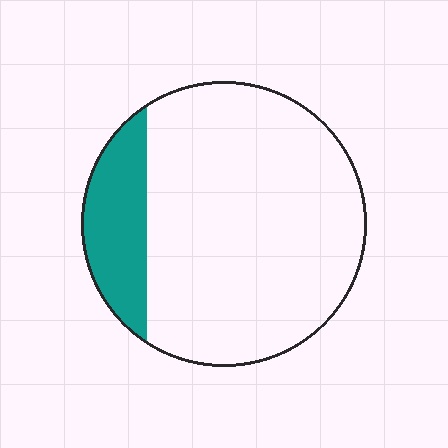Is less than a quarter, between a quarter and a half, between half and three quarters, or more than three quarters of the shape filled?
Less than a quarter.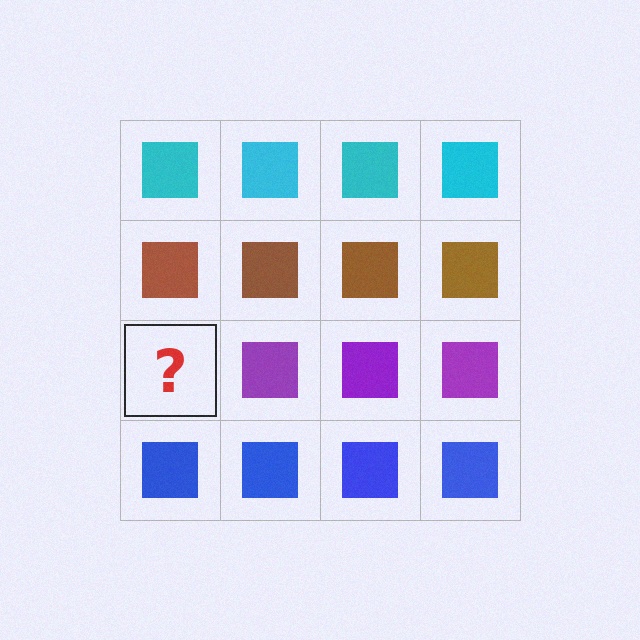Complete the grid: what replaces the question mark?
The question mark should be replaced with a purple square.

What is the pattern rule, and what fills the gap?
The rule is that each row has a consistent color. The gap should be filled with a purple square.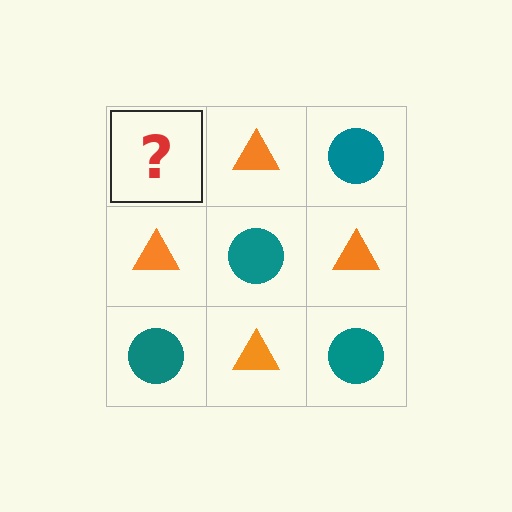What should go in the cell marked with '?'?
The missing cell should contain a teal circle.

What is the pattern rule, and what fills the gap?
The rule is that it alternates teal circle and orange triangle in a checkerboard pattern. The gap should be filled with a teal circle.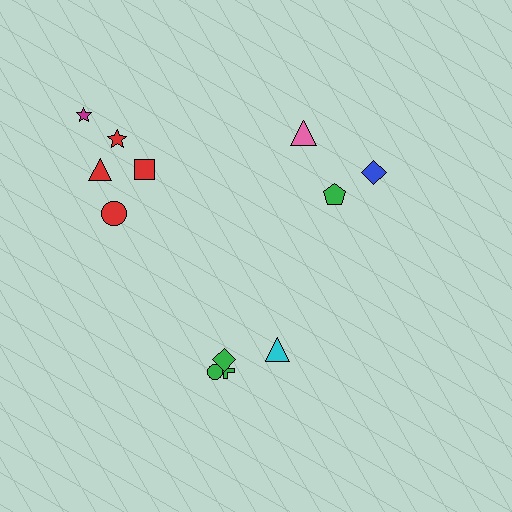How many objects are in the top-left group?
There are 5 objects.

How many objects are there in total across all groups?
There are 12 objects.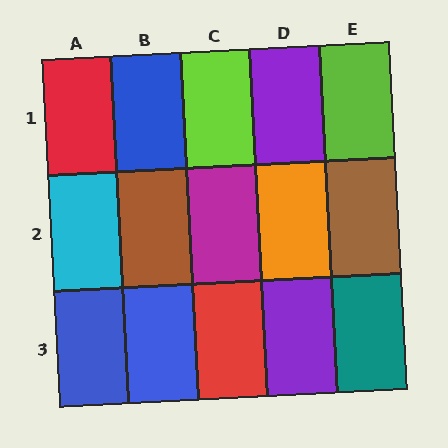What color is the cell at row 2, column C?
Magenta.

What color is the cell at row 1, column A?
Red.